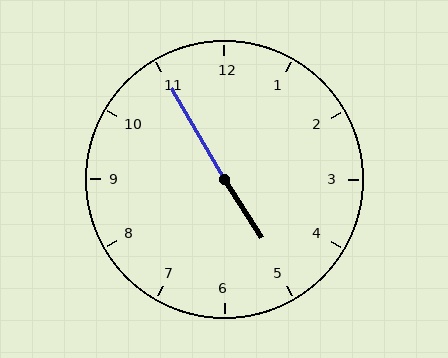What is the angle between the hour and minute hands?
Approximately 178 degrees.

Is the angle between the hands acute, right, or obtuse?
It is obtuse.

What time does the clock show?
4:55.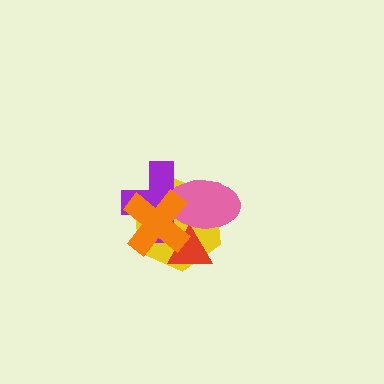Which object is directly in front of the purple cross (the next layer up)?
The pink ellipse is directly in front of the purple cross.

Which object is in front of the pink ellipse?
The orange cross is in front of the pink ellipse.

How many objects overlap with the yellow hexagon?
4 objects overlap with the yellow hexagon.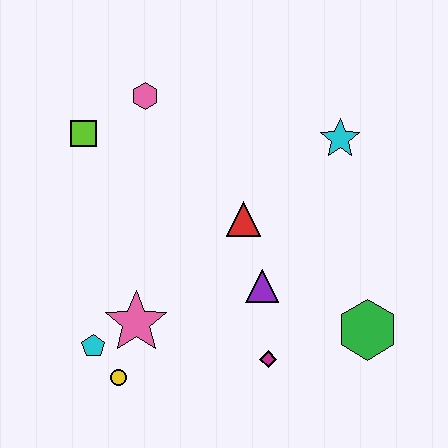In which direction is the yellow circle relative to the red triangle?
The yellow circle is below the red triangle.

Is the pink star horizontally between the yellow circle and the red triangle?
Yes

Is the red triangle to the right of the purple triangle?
No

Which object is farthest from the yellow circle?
The cyan star is farthest from the yellow circle.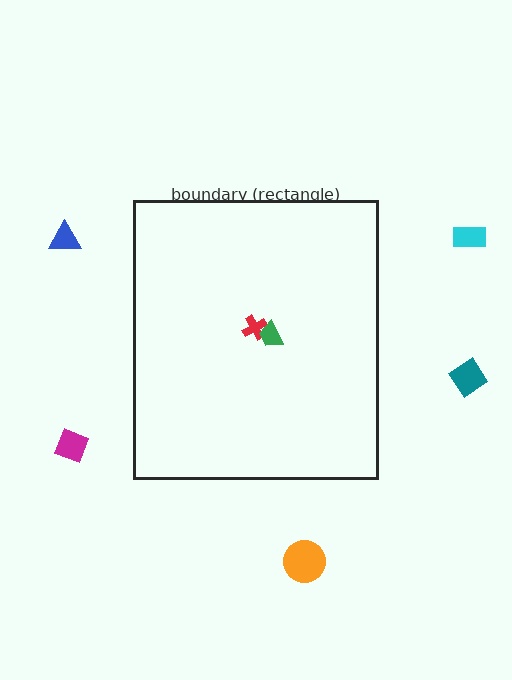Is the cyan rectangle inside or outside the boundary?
Outside.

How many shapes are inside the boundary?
2 inside, 5 outside.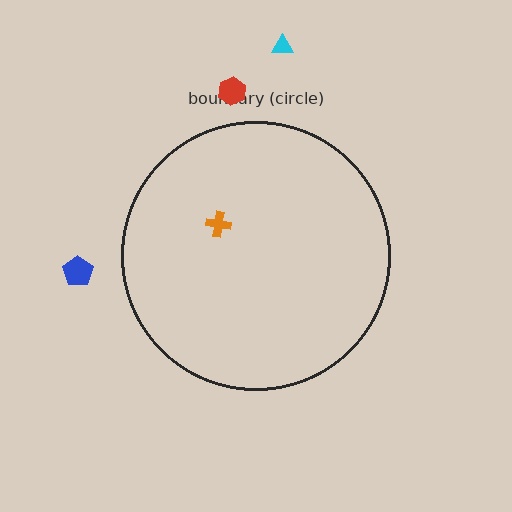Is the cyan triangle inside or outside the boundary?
Outside.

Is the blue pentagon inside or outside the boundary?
Outside.